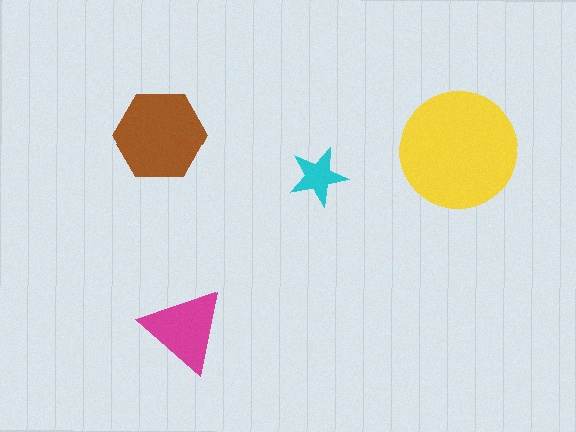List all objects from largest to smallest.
The yellow circle, the brown hexagon, the magenta triangle, the cyan star.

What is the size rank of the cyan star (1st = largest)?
4th.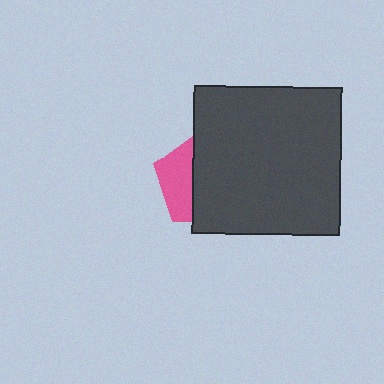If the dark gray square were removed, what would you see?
You would see the complete pink pentagon.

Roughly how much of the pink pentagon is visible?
A small part of it is visible (roughly 35%).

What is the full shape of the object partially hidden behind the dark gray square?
The partially hidden object is a pink pentagon.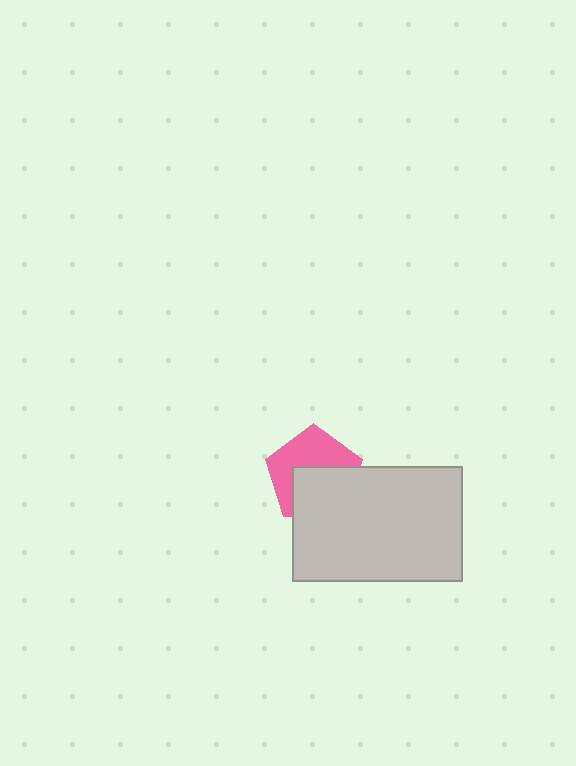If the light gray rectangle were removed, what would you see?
You would see the complete pink pentagon.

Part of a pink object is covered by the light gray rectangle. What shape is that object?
It is a pentagon.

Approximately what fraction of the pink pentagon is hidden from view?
Roughly 50% of the pink pentagon is hidden behind the light gray rectangle.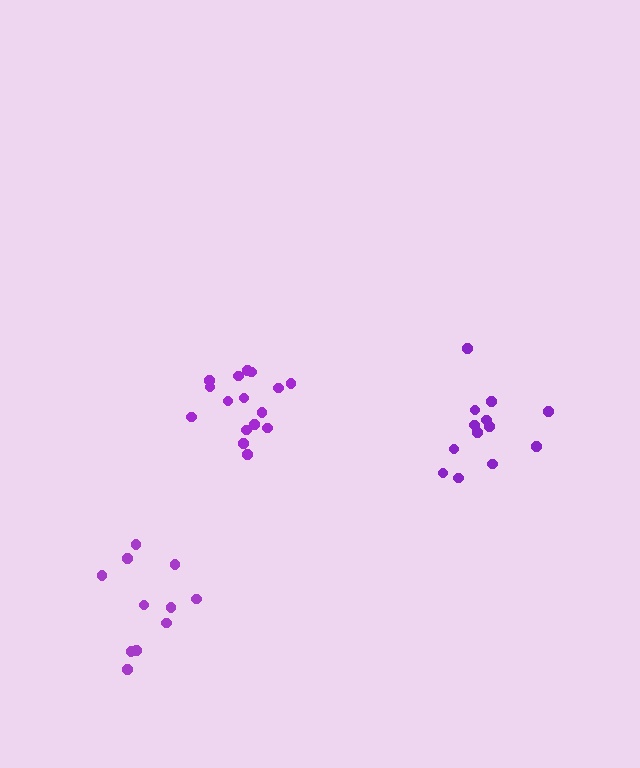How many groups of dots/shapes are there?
There are 3 groups.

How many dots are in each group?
Group 1: 16 dots, Group 2: 13 dots, Group 3: 11 dots (40 total).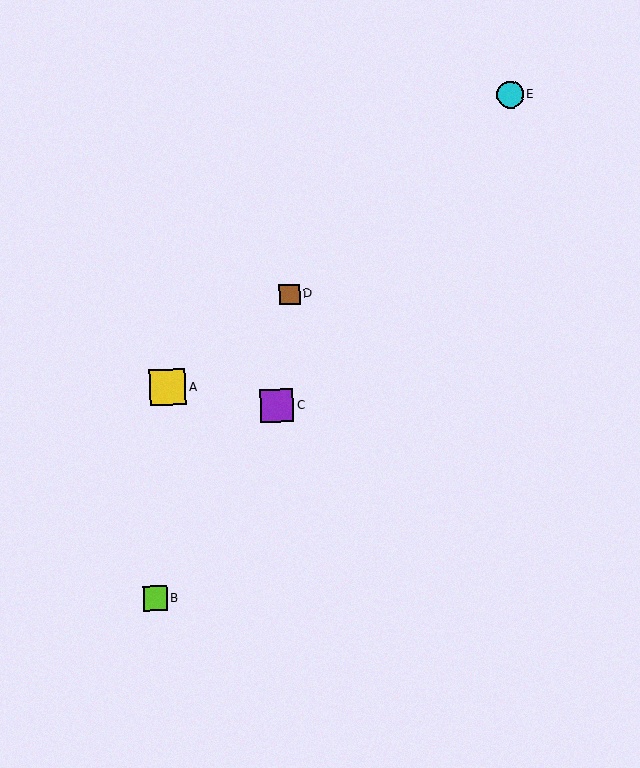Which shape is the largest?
The yellow square (labeled A) is the largest.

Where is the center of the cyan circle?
The center of the cyan circle is at (510, 95).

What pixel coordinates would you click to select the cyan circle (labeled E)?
Click at (510, 95) to select the cyan circle E.